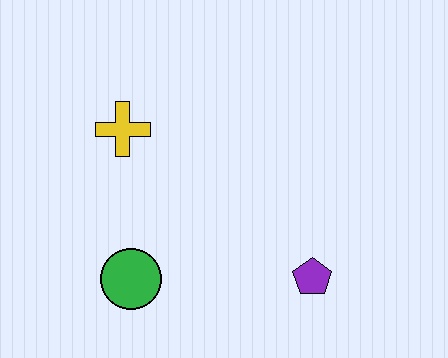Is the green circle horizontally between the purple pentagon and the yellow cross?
Yes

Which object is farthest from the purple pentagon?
The yellow cross is farthest from the purple pentagon.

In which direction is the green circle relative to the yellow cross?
The green circle is below the yellow cross.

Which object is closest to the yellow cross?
The green circle is closest to the yellow cross.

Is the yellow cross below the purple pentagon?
No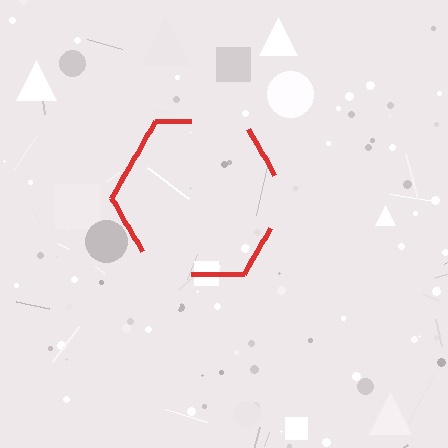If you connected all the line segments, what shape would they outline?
They would outline a hexagon.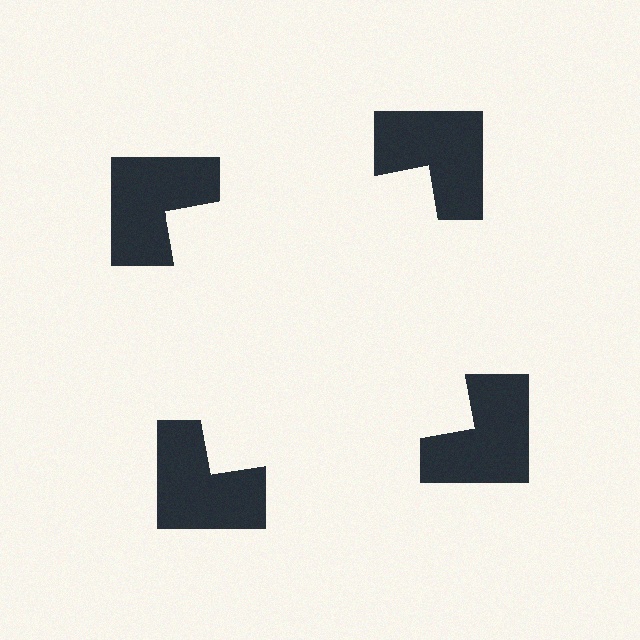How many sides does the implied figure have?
4 sides.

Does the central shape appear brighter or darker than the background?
It typically appears slightly brighter than the background, even though no actual brightness change is drawn.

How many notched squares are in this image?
There are 4 — one at each vertex of the illusory square.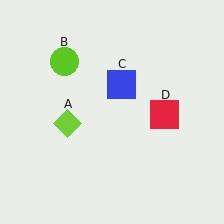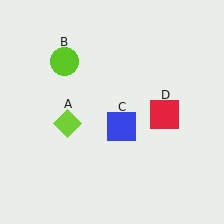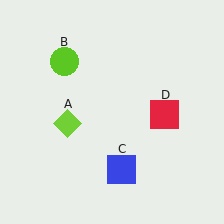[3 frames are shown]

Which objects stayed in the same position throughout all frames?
Lime diamond (object A) and lime circle (object B) and red square (object D) remained stationary.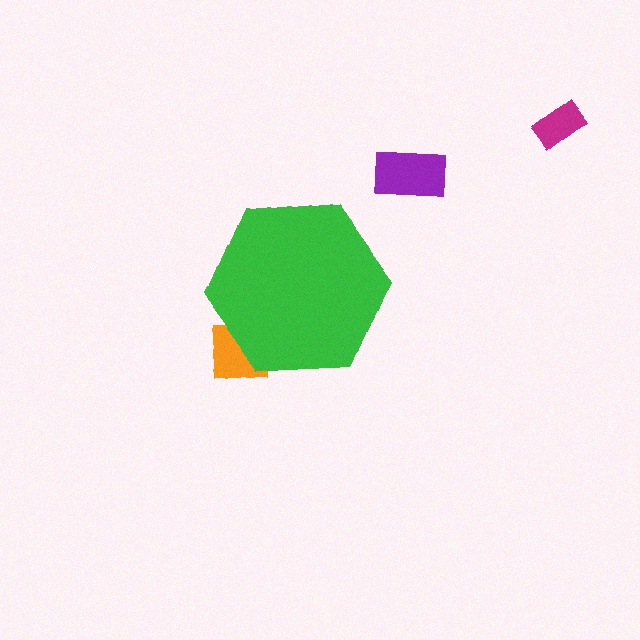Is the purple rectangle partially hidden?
No, the purple rectangle is fully visible.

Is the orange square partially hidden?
Yes, the orange square is partially hidden behind the green hexagon.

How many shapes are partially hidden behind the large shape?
1 shape is partially hidden.